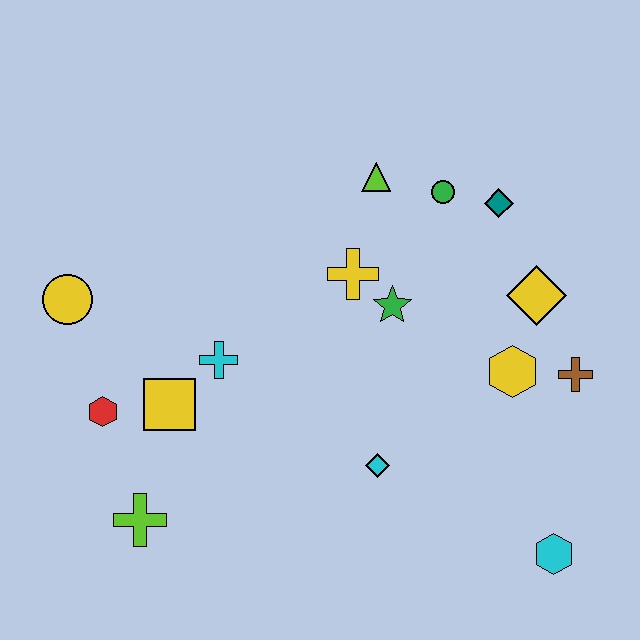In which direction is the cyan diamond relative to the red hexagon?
The cyan diamond is to the right of the red hexagon.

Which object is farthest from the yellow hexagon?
The yellow circle is farthest from the yellow hexagon.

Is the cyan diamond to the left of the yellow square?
No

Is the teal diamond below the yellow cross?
No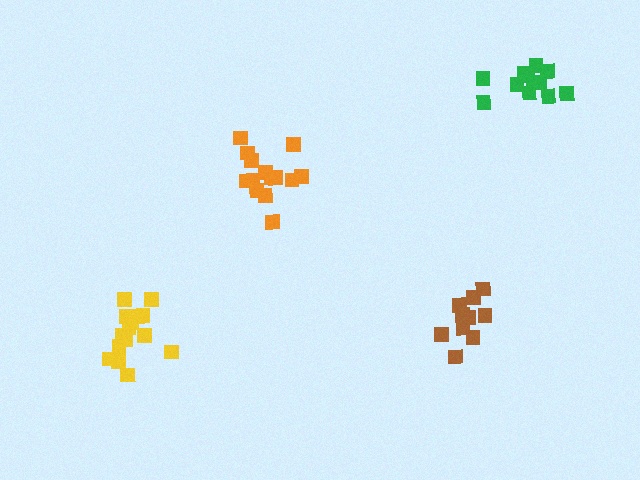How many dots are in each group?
Group 1: 10 dots, Group 2: 12 dots, Group 3: 15 dots, Group 4: 16 dots (53 total).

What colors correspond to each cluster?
The clusters are colored: brown, green, orange, yellow.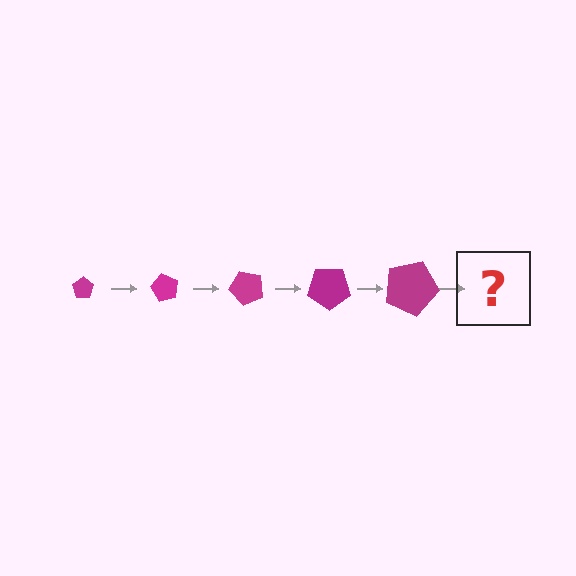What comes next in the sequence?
The next element should be a pentagon, larger than the previous one and rotated 300 degrees from the start.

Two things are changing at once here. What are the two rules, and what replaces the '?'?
The two rules are that the pentagon grows larger each step and it rotates 60 degrees each step. The '?' should be a pentagon, larger than the previous one and rotated 300 degrees from the start.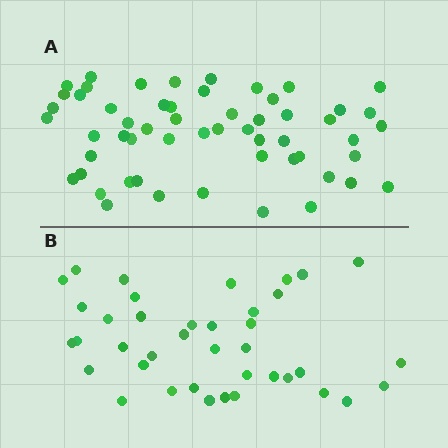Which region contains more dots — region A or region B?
Region A (the top region) has more dots.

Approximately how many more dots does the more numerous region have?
Region A has approximately 15 more dots than region B.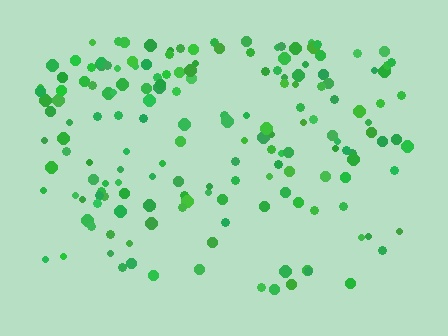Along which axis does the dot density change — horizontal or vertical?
Vertical.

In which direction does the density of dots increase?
From bottom to top, with the top side densest.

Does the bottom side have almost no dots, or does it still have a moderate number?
Still a moderate number, just noticeably fewer than the top.